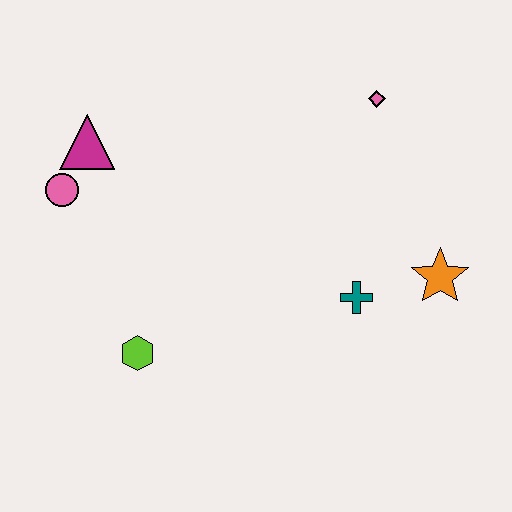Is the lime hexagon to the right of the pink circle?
Yes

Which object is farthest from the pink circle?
The orange star is farthest from the pink circle.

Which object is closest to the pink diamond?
The orange star is closest to the pink diamond.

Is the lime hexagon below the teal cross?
Yes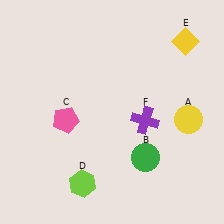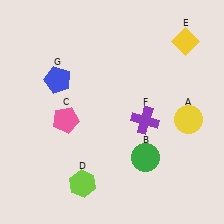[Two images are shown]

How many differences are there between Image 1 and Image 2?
There is 1 difference between the two images.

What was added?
A blue pentagon (G) was added in Image 2.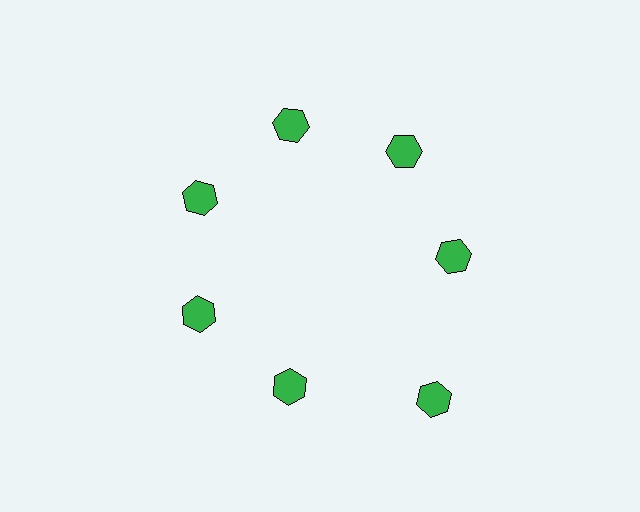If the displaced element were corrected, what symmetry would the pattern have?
It would have 7-fold rotational symmetry — the pattern would map onto itself every 51 degrees.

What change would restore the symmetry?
The symmetry would be restored by moving it inward, back onto the ring so that all 7 hexagons sit at equal angles and equal distance from the center.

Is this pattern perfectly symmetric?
No. The 7 green hexagons are arranged in a ring, but one element near the 5 o'clock position is pushed outward from the center, breaking the 7-fold rotational symmetry.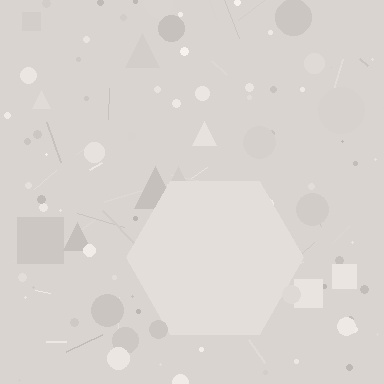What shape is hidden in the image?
A hexagon is hidden in the image.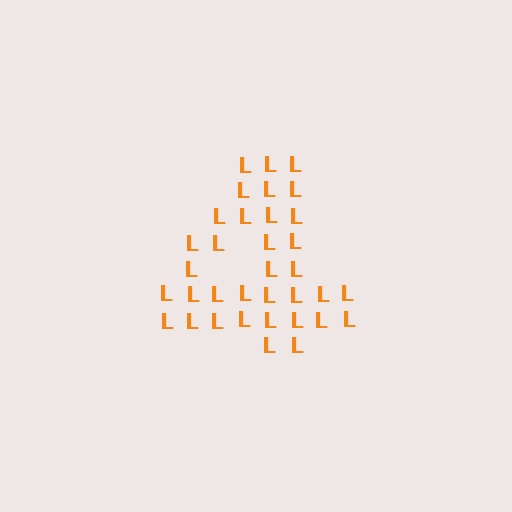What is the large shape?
The large shape is the digit 4.